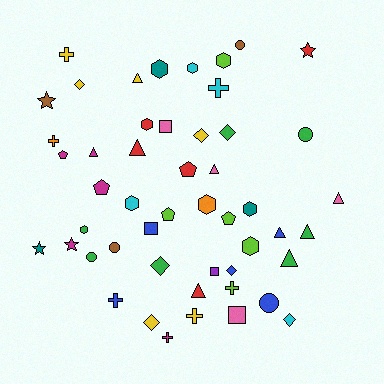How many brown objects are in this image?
There are 3 brown objects.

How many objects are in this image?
There are 50 objects.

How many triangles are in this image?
There are 9 triangles.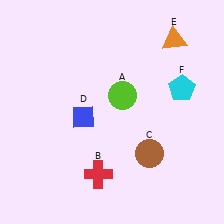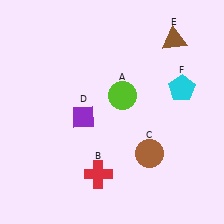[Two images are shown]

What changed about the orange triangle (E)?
In Image 1, E is orange. In Image 2, it changed to brown.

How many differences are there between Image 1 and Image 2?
There are 2 differences between the two images.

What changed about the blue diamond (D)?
In Image 1, D is blue. In Image 2, it changed to purple.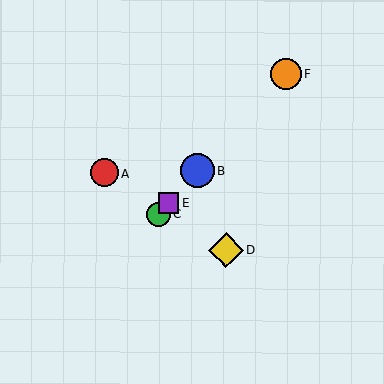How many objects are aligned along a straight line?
4 objects (B, C, E, F) are aligned along a straight line.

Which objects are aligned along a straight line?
Objects B, C, E, F are aligned along a straight line.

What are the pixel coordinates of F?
Object F is at (286, 74).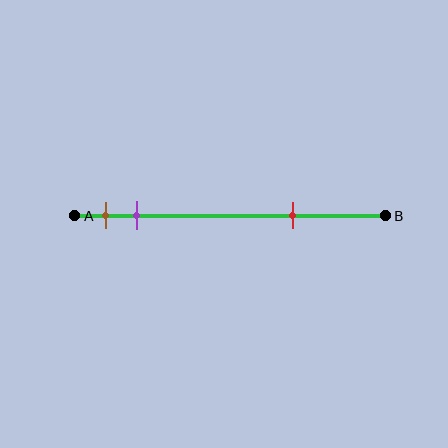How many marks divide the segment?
There are 3 marks dividing the segment.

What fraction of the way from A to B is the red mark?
The red mark is approximately 70% (0.7) of the way from A to B.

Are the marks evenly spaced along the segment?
No, the marks are not evenly spaced.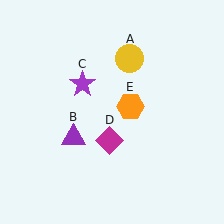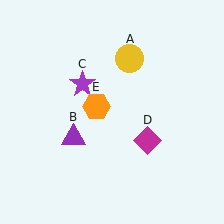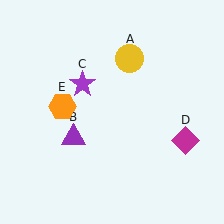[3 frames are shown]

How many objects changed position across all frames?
2 objects changed position: magenta diamond (object D), orange hexagon (object E).